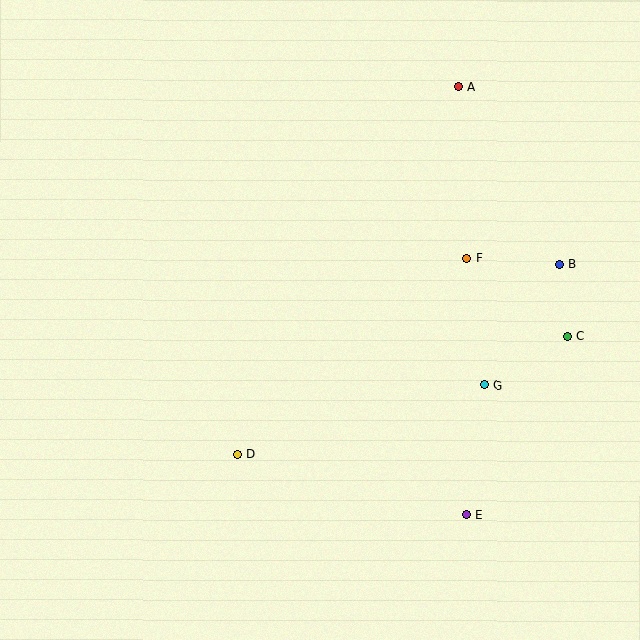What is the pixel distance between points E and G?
The distance between E and G is 131 pixels.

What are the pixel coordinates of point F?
Point F is at (467, 259).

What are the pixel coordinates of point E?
Point E is at (467, 515).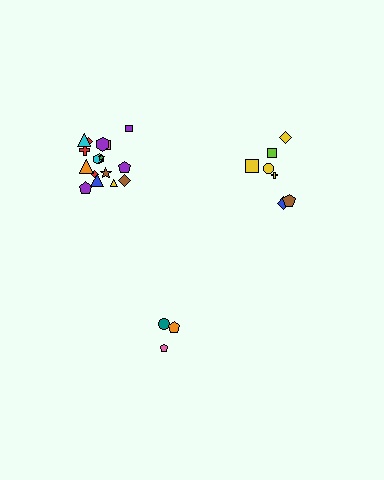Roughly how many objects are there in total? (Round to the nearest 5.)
Roughly 30 objects in total.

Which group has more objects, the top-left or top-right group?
The top-left group.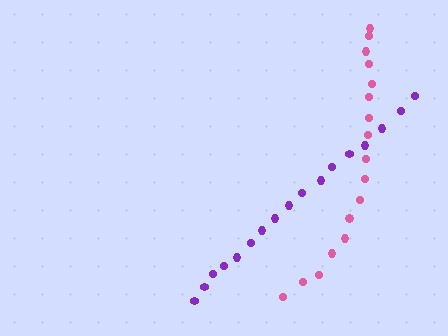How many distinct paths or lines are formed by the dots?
There are 2 distinct paths.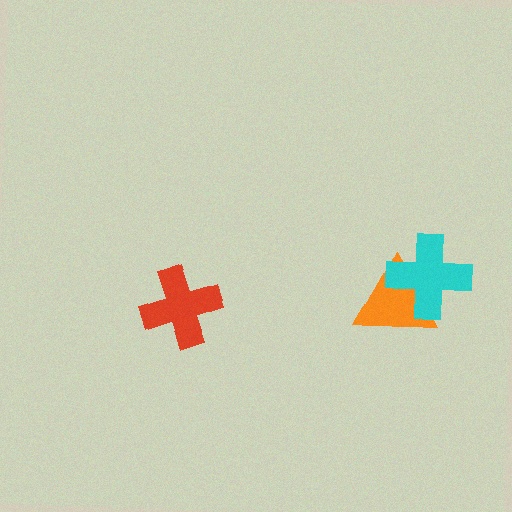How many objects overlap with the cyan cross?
1 object overlaps with the cyan cross.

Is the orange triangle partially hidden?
Yes, it is partially covered by another shape.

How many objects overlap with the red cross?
0 objects overlap with the red cross.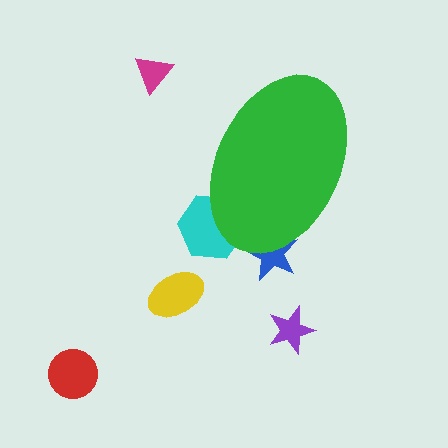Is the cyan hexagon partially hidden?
Yes, the cyan hexagon is partially hidden behind the green ellipse.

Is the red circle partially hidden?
No, the red circle is fully visible.